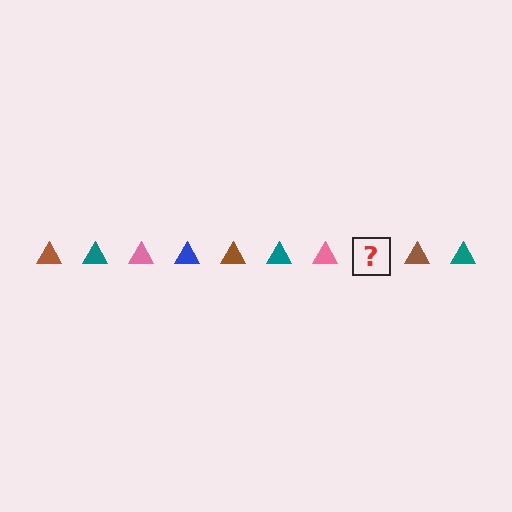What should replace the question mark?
The question mark should be replaced with a blue triangle.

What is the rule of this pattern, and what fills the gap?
The rule is that the pattern cycles through brown, teal, pink, blue triangles. The gap should be filled with a blue triangle.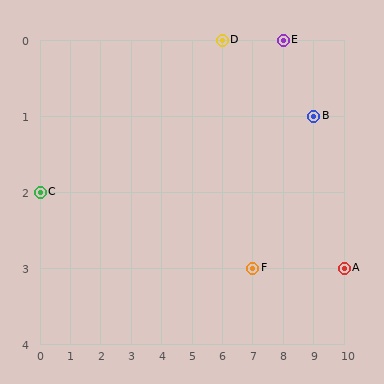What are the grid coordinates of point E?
Point E is at grid coordinates (8, 0).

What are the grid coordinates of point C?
Point C is at grid coordinates (0, 2).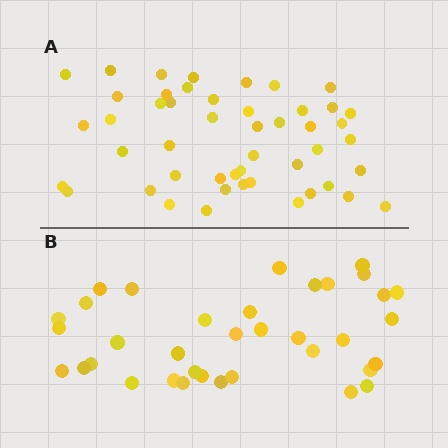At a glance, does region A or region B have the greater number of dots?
Region A (the top region) has more dots.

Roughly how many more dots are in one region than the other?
Region A has roughly 12 or so more dots than region B.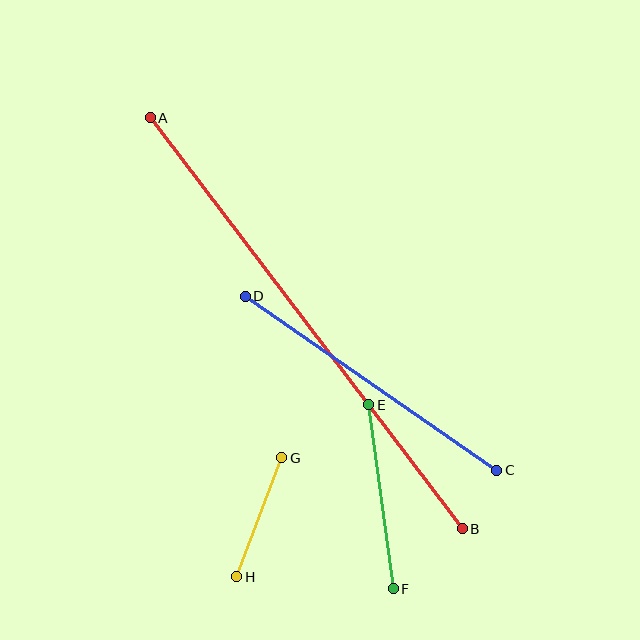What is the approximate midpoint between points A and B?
The midpoint is at approximately (306, 323) pixels.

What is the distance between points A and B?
The distance is approximately 516 pixels.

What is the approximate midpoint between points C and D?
The midpoint is at approximately (371, 383) pixels.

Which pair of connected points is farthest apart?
Points A and B are farthest apart.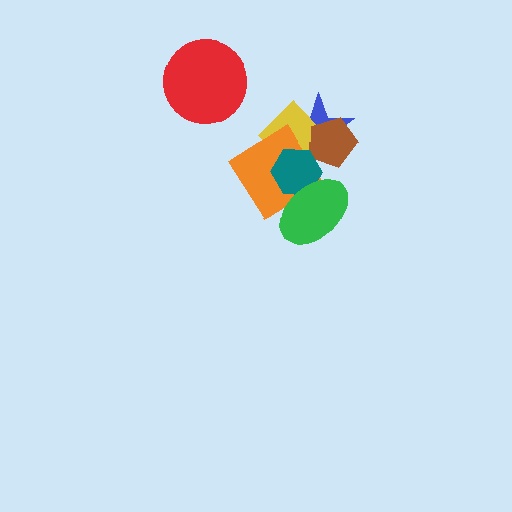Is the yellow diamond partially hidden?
Yes, it is partially covered by another shape.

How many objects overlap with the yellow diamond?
4 objects overlap with the yellow diamond.